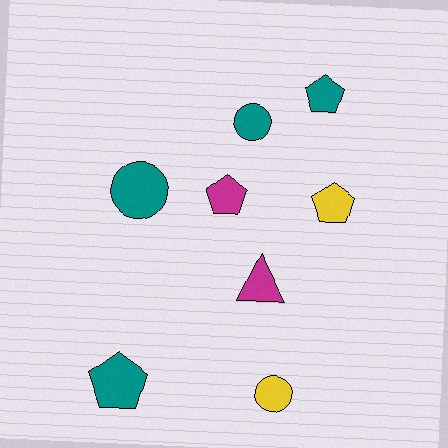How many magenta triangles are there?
There is 1 magenta triangle.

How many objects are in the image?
There are 8 objects.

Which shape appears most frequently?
Pentagon, with 4 objects.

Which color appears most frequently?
Teal, with 4 objects.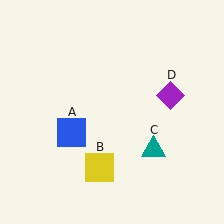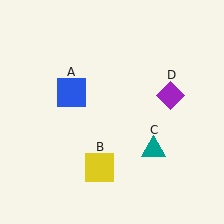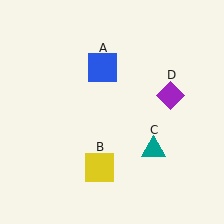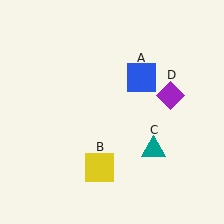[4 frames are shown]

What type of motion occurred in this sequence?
The blue square (object A) rotated clockwise around the center of the scene.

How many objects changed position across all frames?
1 object changed position: blue square (object A).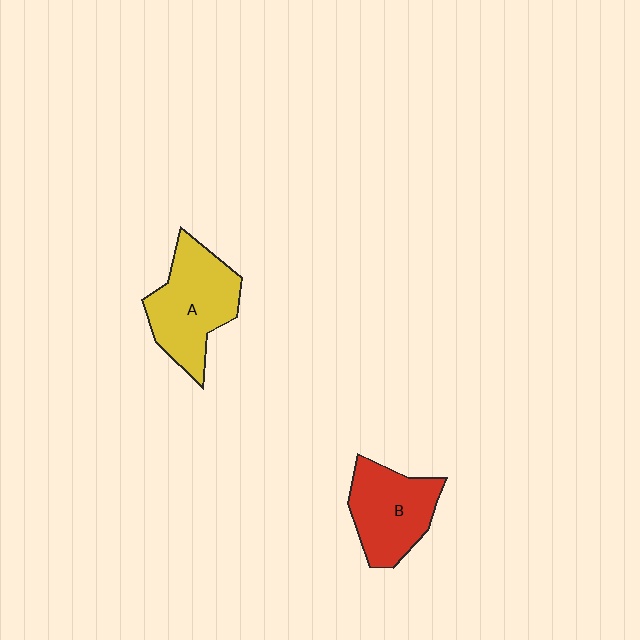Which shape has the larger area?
Shape A (yellow).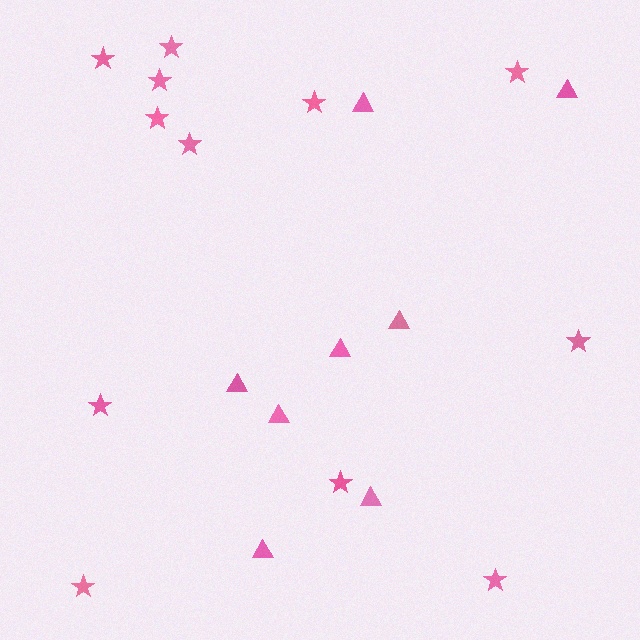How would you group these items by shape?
There are 2 groups: one group of stars (12) and one group of triangles (8).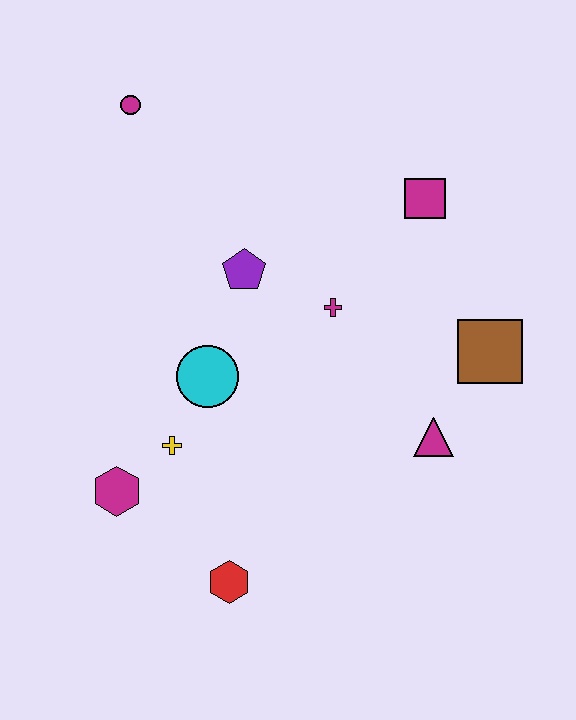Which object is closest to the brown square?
The magenta triangle is closest to the brown square.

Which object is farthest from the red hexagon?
The magenta circle is farthest from the red hexagon.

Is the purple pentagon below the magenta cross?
No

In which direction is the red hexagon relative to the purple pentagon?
The red hexagon is below the purple pentagon.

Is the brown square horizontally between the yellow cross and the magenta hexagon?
No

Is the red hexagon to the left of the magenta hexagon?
No